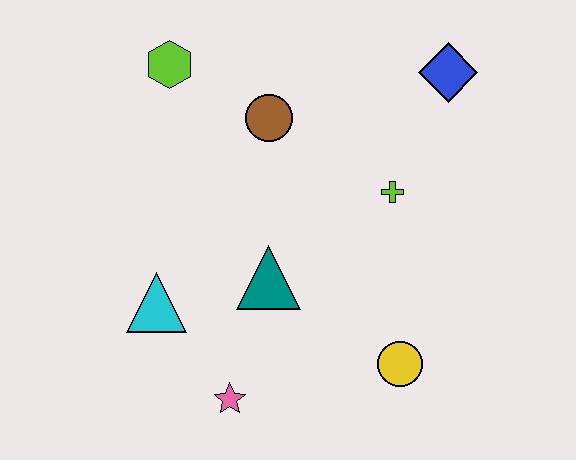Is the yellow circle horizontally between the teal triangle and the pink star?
No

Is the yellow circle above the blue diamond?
No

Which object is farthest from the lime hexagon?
The yellow circle is farthest from the lime hexagon.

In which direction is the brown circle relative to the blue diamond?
The brown circle is to the left of the blue diamond.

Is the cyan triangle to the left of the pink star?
Yes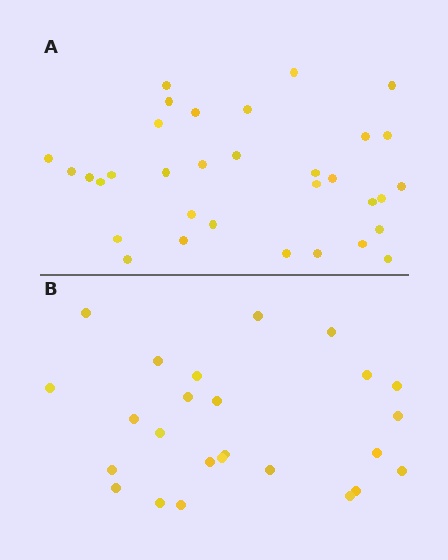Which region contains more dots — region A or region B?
Region A (the top region) has more dots.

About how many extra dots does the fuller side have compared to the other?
Region A has roughly 8 or so more dots than region B.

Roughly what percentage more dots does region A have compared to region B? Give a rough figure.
About 30% more.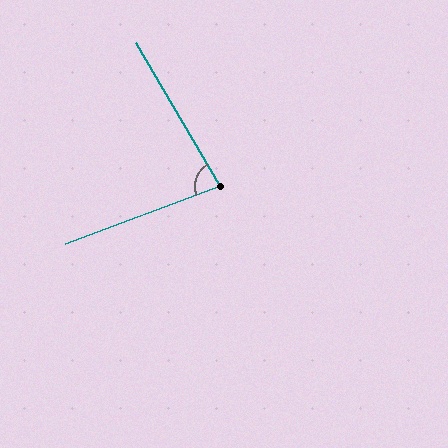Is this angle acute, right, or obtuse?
It is acute.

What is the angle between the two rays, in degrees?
Approximately 80 degrees.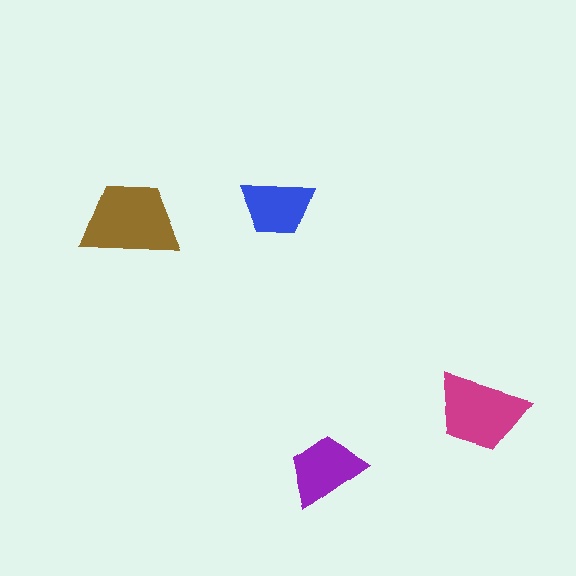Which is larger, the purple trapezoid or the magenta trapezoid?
The magenta one.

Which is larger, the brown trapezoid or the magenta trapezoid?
The brown one.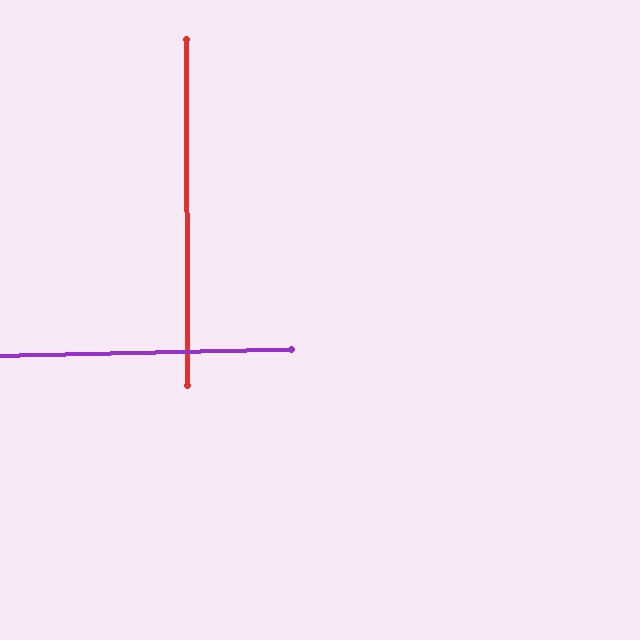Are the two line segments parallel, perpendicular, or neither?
Perpendicular — they meet at approximately 89°.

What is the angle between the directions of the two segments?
Approximately 89 degrees.